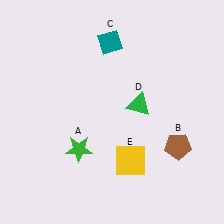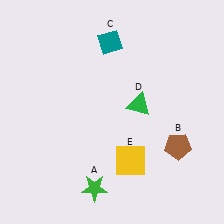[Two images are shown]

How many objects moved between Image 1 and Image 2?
1 object moved between the two images.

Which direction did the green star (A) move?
The green star (A) moved down.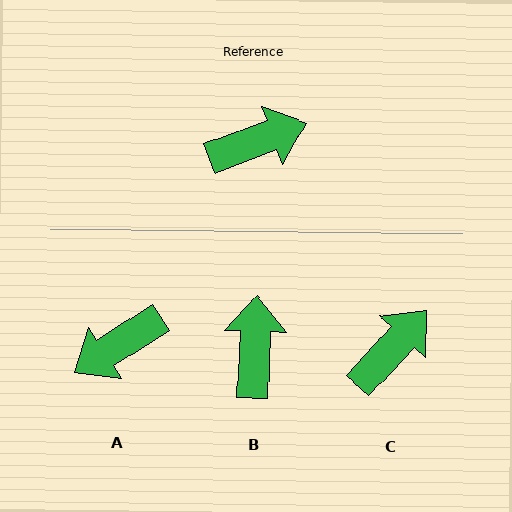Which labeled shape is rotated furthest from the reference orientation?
A, about 168 degrees away.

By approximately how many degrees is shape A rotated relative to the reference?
Approximately 168 degrees clockwise.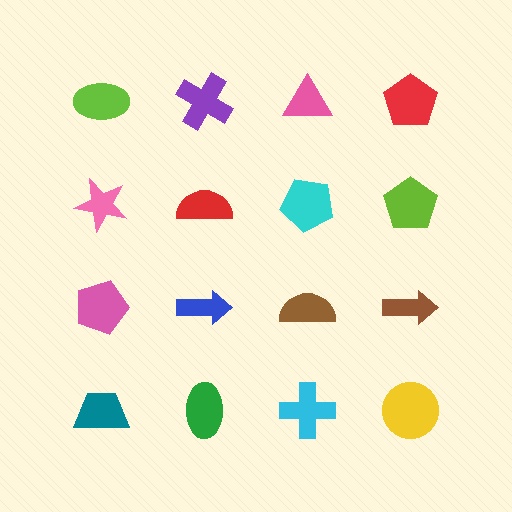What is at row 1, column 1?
A lime ellipse.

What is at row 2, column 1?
A pink star.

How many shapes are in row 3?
4 shapes.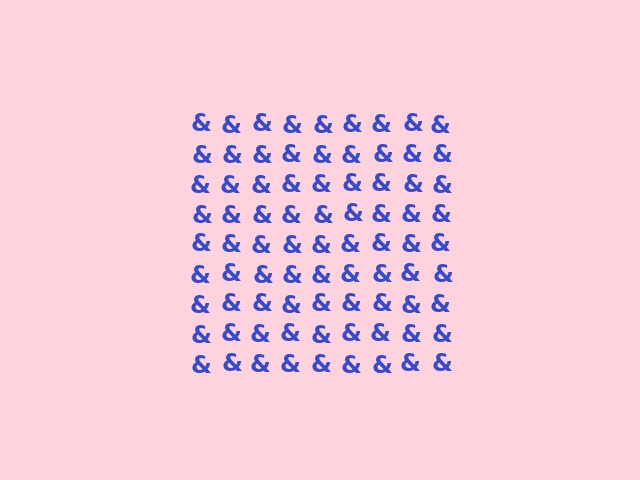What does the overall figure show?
The overall figure shows a square.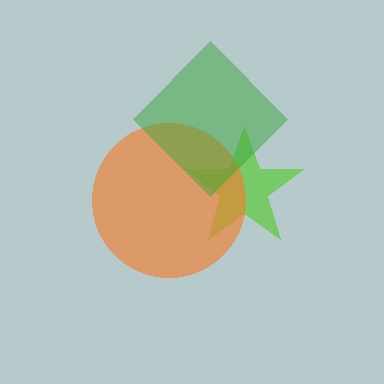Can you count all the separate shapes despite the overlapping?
Yes, there are 3 separate shapes.